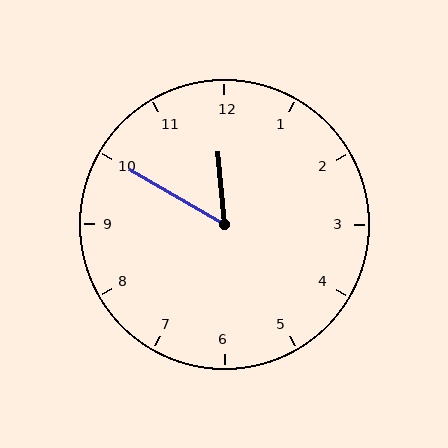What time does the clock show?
11:50.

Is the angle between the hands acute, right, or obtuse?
It is acute.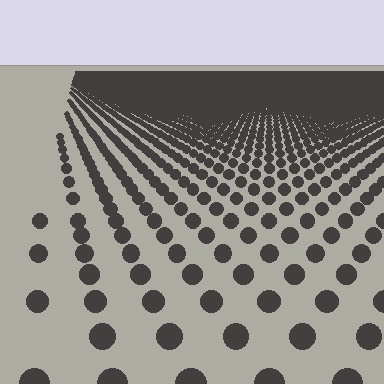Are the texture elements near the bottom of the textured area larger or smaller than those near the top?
Larger. Near the bottom, elements are closer to the viewer and appear at a bigger on-screen size.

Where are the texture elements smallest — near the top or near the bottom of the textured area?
Near the top.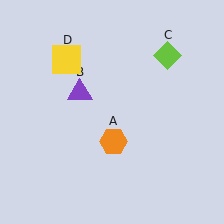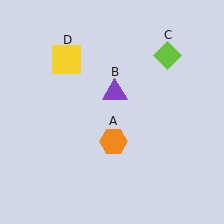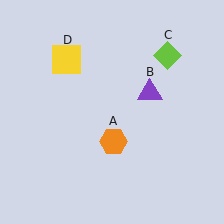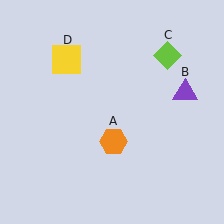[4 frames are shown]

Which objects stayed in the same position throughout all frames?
Orange hexagon (object A) and lime diamond (object C) and yellow square (object D) remained stationary.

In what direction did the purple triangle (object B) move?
The purple triangle (object B) moved right.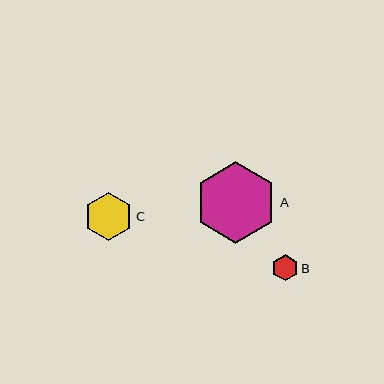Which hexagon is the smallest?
Hexagon B is the smallest with a size of approximately 26 pixels.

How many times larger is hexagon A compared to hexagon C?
Hexagon A is approximately 1.7 times the size of hexagon C.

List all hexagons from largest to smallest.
From largest to smallest: A, C, B.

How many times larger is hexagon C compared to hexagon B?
Hexagon C is approximately 1.9 times the size of hexagon B.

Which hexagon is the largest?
Hexagon A is the largest with a size of approximately 81 pixels.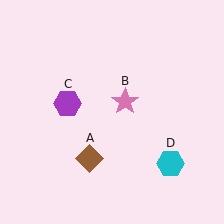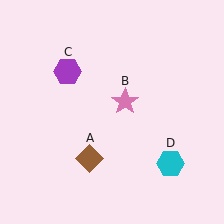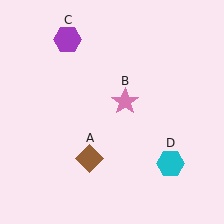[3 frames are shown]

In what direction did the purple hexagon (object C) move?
The purple hexagon (object C) moved up.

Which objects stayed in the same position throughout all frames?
Brown diamond (object A) and pink star (object B) and cyan hexagon (object D) remained stationary.